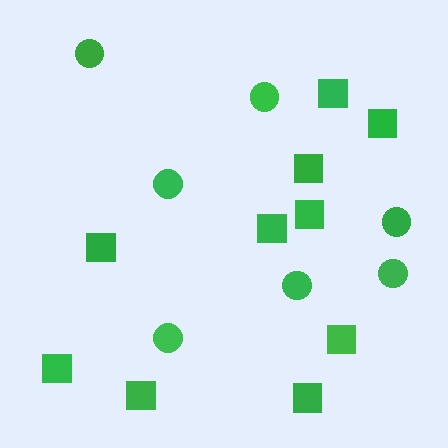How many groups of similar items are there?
There are 2 groups: one group of circles (7) and one group of squares (10).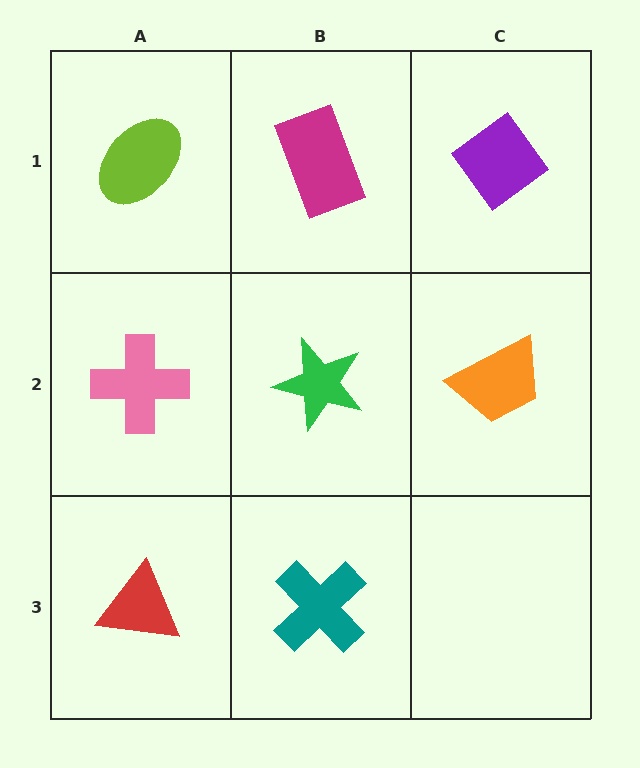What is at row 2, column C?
An orange trapezoid.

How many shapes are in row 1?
3 shapes.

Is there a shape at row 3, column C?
No, that cell is empty.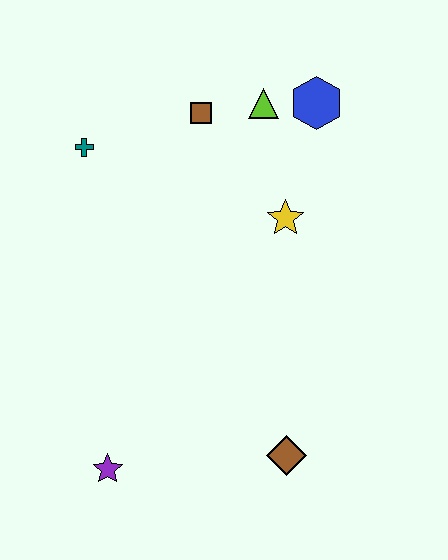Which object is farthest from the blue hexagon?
The purple star is farthest from the blue hexagon.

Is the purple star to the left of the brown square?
Yes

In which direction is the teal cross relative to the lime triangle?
The teal cross is to the left of the lime triangle.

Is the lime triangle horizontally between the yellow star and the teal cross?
Yes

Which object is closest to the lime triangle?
The blue hexagon is closest to the lime triangle.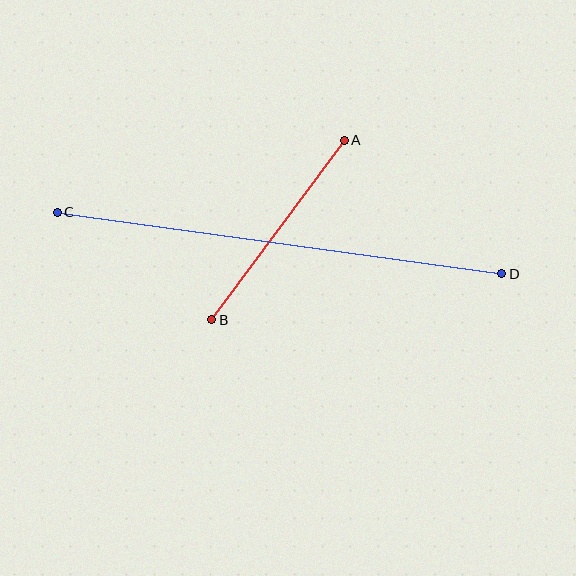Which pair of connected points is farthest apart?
Points C and D are farthest apart.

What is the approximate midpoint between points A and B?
The midpoint is at approximately (278, 230) pixels.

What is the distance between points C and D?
The distance is approximately 449 pixels.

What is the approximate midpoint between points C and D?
The midpoint is at approximately (280, 243) pixels.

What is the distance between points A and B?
The distance is approximately 223 pixels.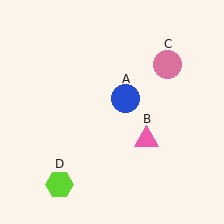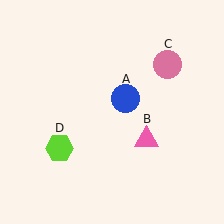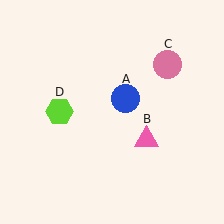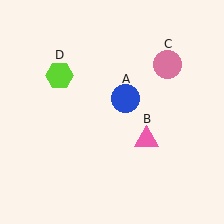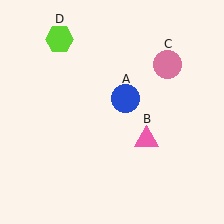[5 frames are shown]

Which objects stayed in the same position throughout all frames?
Blue circle (object A) and pink triangle (object B) and pink circle (object C) remained stationary.